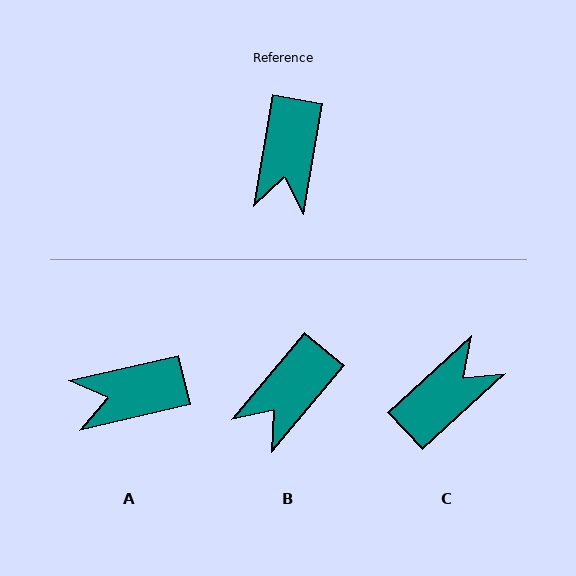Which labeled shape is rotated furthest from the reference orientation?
C, about 142 degrees away.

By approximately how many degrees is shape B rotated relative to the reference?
Approximately 30 degrees clockwise.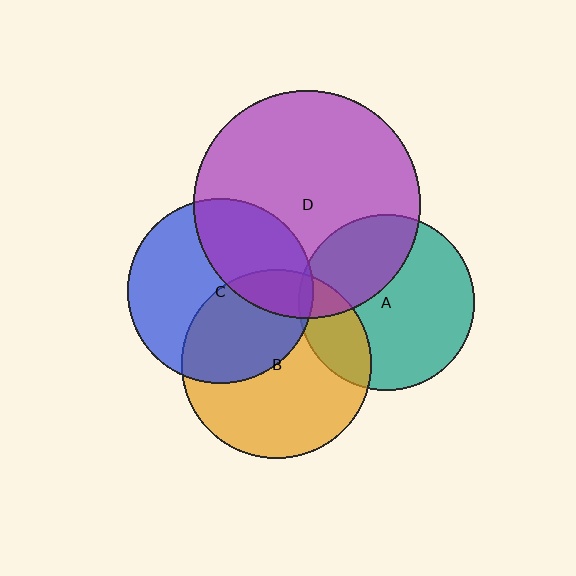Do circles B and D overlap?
Yes.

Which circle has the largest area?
Circle D (purple).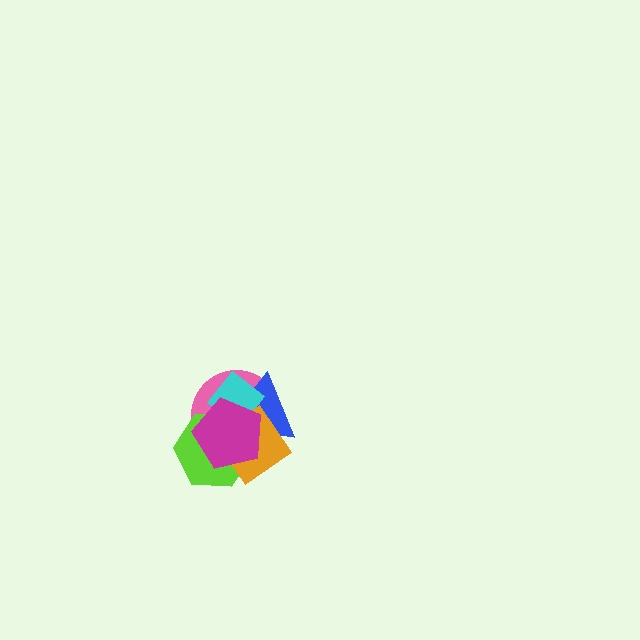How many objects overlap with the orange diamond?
5 objects overlap with the orange diamond.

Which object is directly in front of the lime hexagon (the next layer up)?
The cyan diamond is directly in front of the lime hexagon.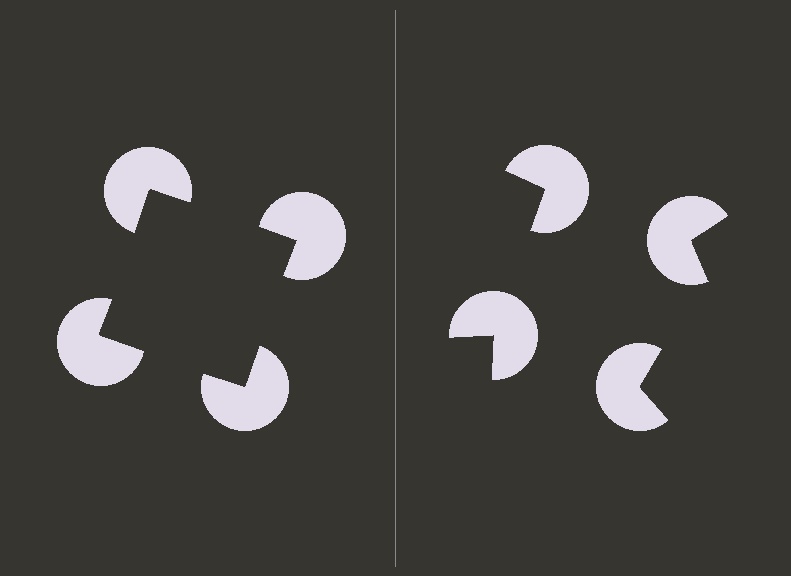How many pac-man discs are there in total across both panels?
8 — 4 on each side.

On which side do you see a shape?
An illusory square appears on the left side. On the right side the wedge cuts are rotated, so no coherent shape forms.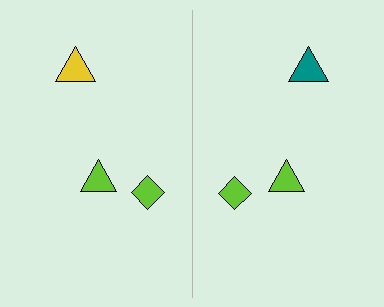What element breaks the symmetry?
The teal triangle on the right side breaks the symmetry — its mirror counterpart is yellow.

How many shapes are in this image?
There are 6 shapes in this image.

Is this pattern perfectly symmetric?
No, the pattern is not perfectly symmetric. The teal triangle on the right side breaks the symmetry — its mirror counterpart is yellow.